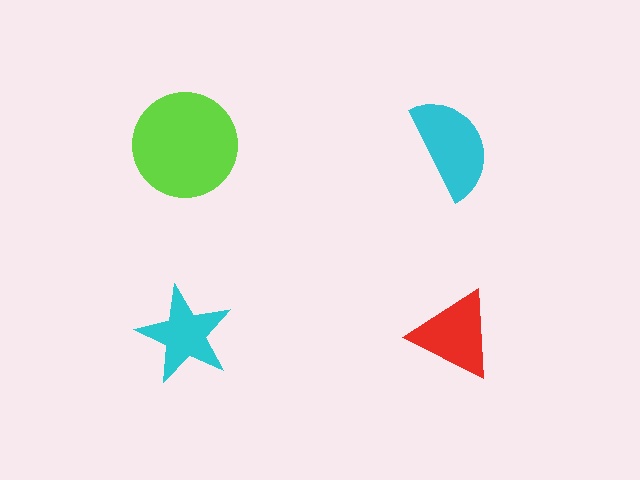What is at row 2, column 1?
A cyan star.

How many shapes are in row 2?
2 shapes.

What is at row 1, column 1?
A lime circle.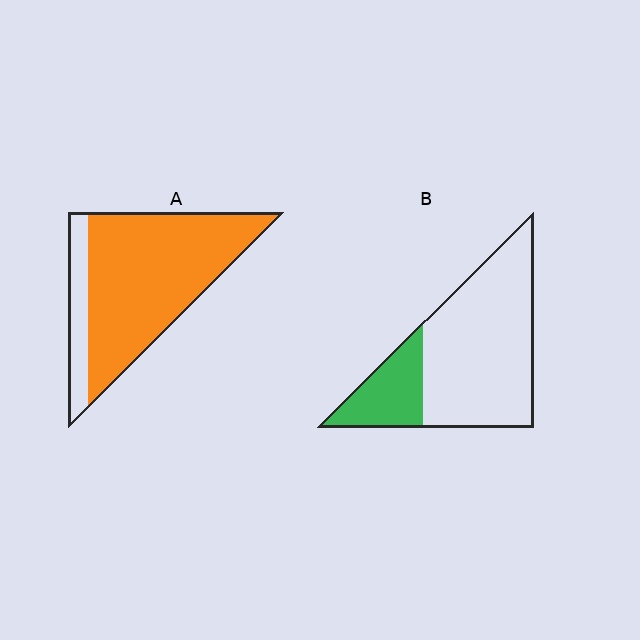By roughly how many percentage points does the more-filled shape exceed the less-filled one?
By roughly 60 percentage points (A over B).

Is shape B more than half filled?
No.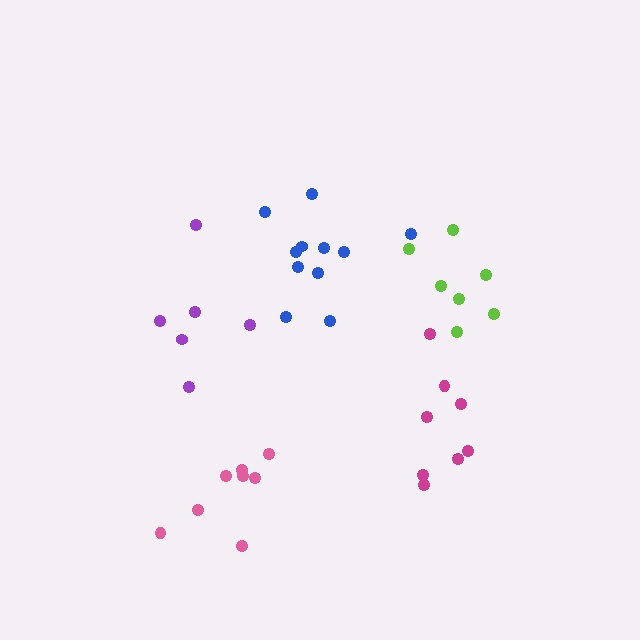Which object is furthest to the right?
The lime cluster is rightmost.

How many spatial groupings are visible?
There are 5 spatial groupings.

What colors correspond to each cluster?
The clusters are colored: lime, purple, pink, blue, magenta.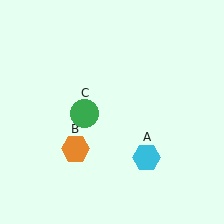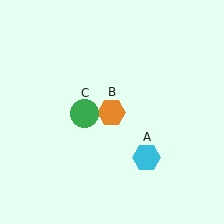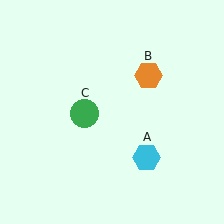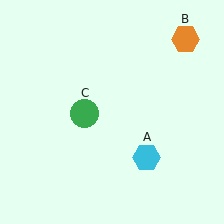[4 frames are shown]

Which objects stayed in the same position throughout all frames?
Cyan hexagon (object A) and green circle (object C) remained stationary.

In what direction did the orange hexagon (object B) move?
The orange hexagon (object B) moved up and to the right.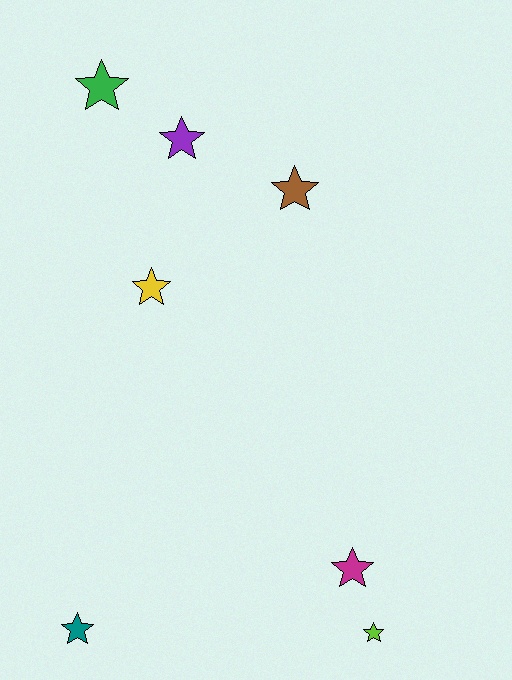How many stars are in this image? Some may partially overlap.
There are 7 stars.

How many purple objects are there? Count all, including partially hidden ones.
There is 1 purple object.